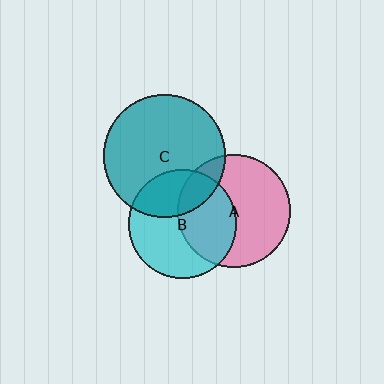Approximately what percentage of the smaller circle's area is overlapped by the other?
Approximately 30%.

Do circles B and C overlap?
Yes.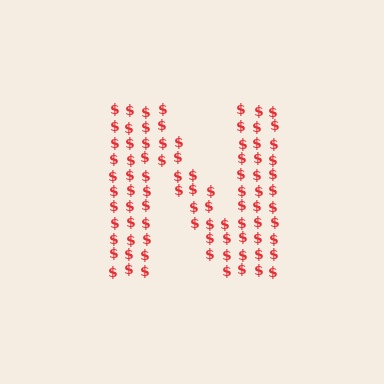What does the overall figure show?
The overall figure shows the letter N.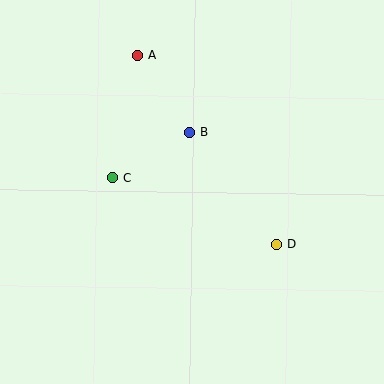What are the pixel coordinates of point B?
Point B is at (190, 132).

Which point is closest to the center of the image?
Point B at (190, 132) is closest to the center.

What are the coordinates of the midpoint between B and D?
The midpoint between B and D is at (233, 188).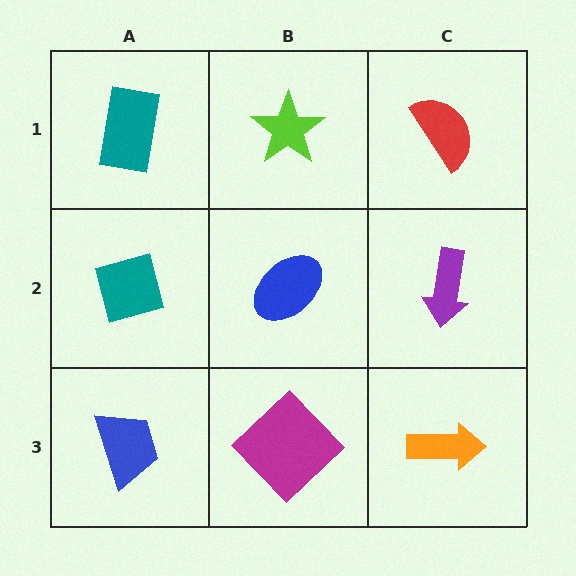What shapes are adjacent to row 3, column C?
A purple arrow (row 2, column C), a magenta diamond (row 3, column B).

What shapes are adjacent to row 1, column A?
A teal square (row 2, column A), a lime star (row 1, column B).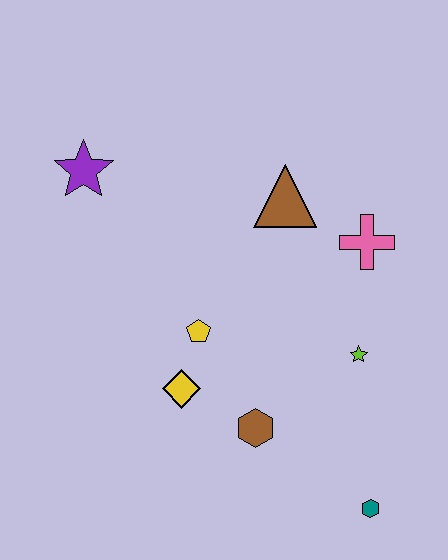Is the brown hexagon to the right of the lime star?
No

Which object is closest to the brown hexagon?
The yellow diamond is closest to the brown hexagon.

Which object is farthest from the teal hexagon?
The purple star is farthest from the teal hexagon.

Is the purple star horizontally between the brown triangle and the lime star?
No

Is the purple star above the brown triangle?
Yes